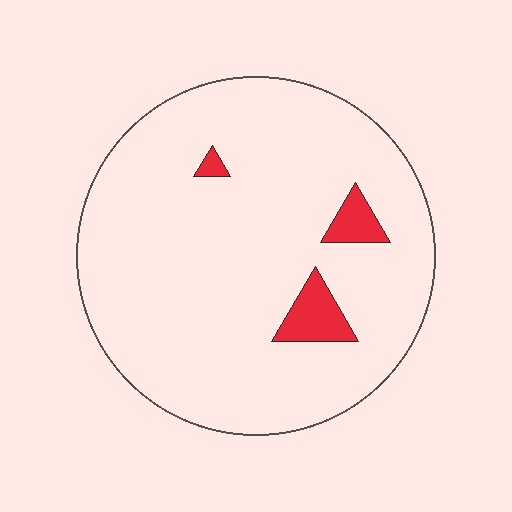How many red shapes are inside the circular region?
3.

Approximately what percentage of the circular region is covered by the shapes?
Approximately 5%.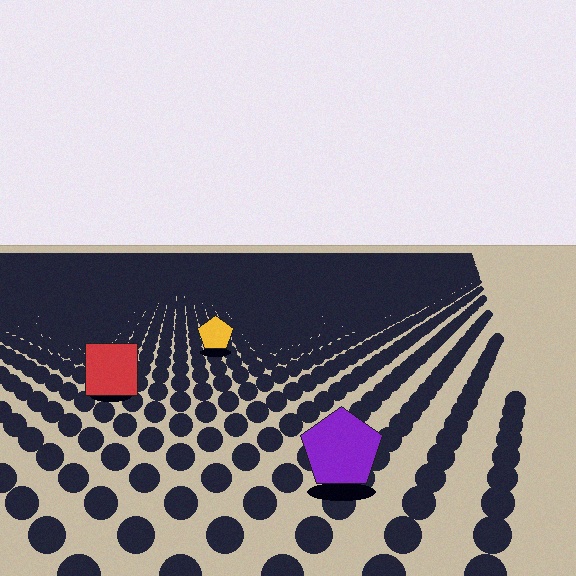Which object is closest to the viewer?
The purple pentagon is closest. The texture marks near it are larger and more spread out.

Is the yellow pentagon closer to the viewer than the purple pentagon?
No. The purple pentagon is closer — you can tell from the texture gradient: the ground texture is coarser near it.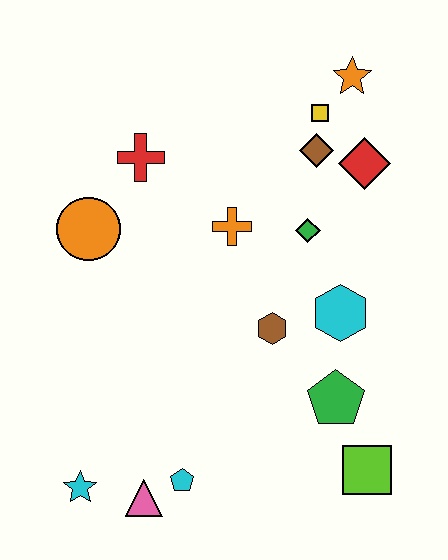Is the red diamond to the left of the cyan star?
No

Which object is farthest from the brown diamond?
The cyan star is farthest from the brown diamond.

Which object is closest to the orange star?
The yellow square is closest to the orange star.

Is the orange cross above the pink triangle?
Yes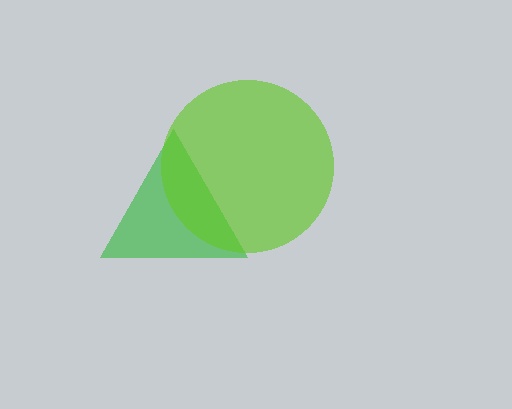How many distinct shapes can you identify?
There are 2 distinct shapes: a green triangle, a lime circle.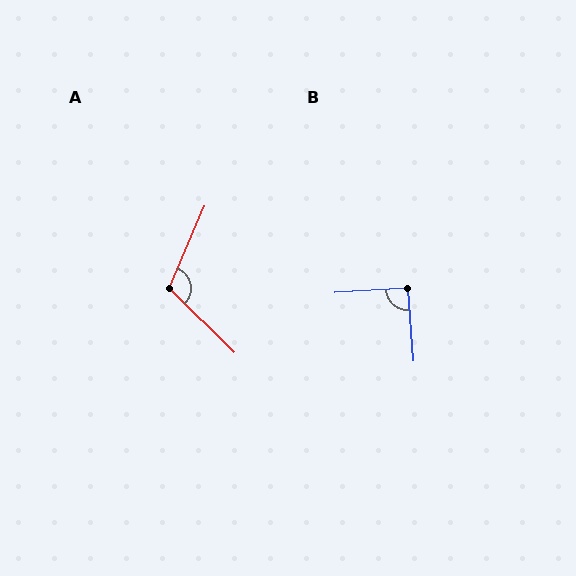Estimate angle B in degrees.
Approximately 91 degrees.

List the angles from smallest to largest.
B (91°), A (111°).